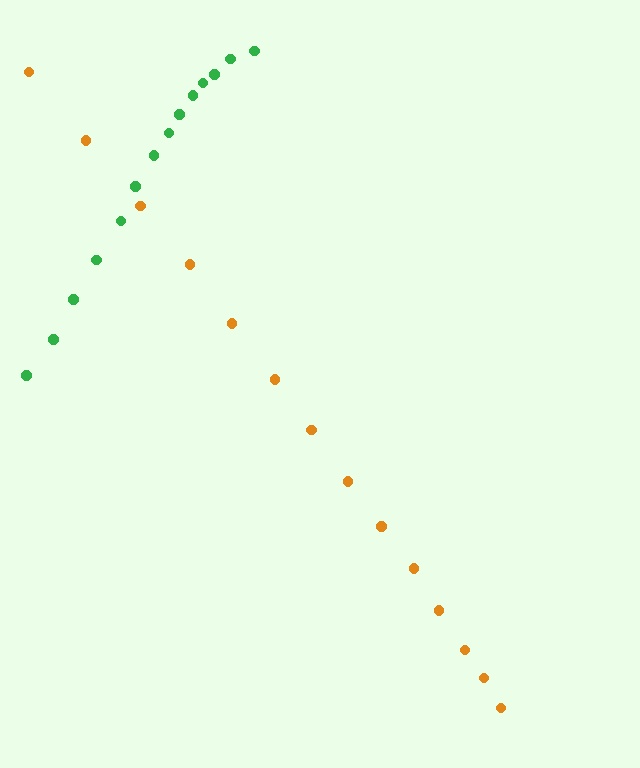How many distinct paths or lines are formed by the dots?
There are 2 distinct paths.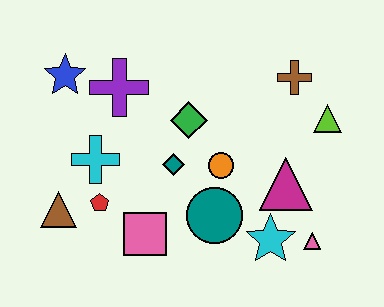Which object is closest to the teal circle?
The orange circle is closest to the teal circle.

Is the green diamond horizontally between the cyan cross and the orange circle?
Yes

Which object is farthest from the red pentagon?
The lime triangle is farthest from the red pentagon.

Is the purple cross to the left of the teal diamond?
Yes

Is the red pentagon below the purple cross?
Yes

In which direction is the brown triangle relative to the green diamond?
The brown triangle is to the left of the green diamond.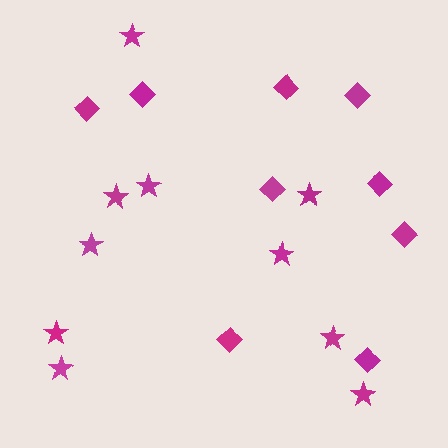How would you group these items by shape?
There are 2 groups: one group of stars (10) and one group of diamonds (9).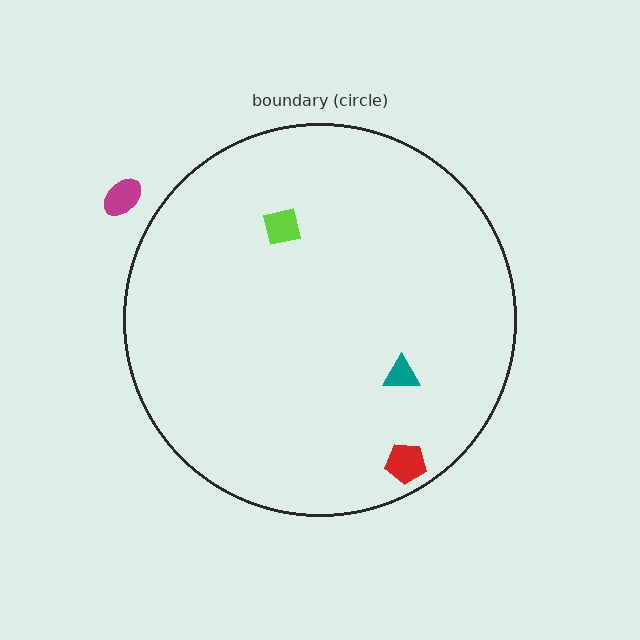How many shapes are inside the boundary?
3 inside, 1 outside.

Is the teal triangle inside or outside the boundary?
Inside.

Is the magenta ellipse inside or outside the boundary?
Outside.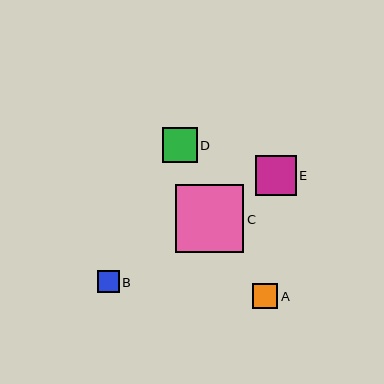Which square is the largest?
Square C is the largest with a size of approximately 68 pixels.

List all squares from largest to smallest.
From largest to smallest: C, E, D, A, B.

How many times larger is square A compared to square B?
Square A is approximately 1.2 times the size of square B.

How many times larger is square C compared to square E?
Square C is approximately 1.7 times the size of square E.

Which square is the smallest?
Square B is the smallest with a size of approximately 22 pixels.